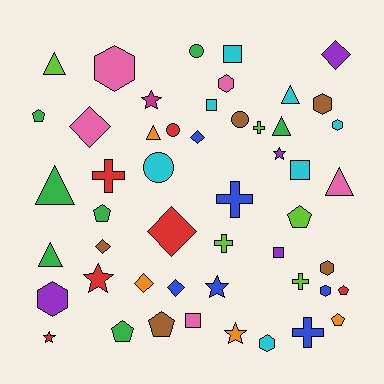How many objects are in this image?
There are 50 objects.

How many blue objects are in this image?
There are 6 blue objects.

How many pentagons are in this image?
There are 7 pentagons.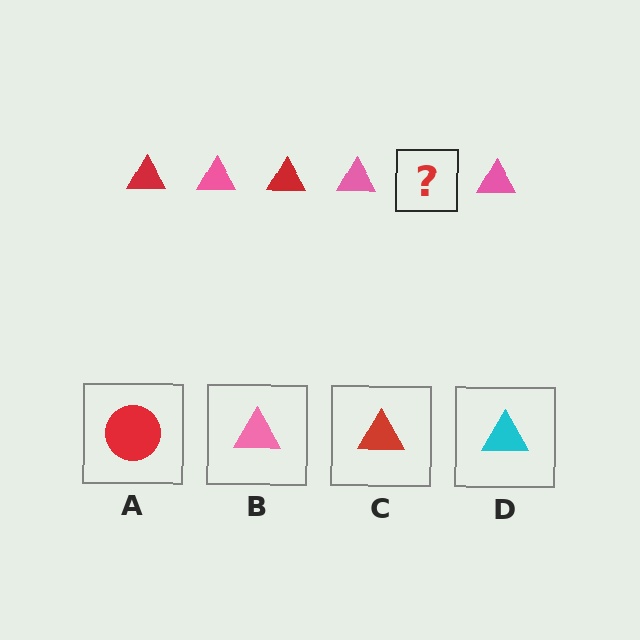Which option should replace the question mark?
Option C.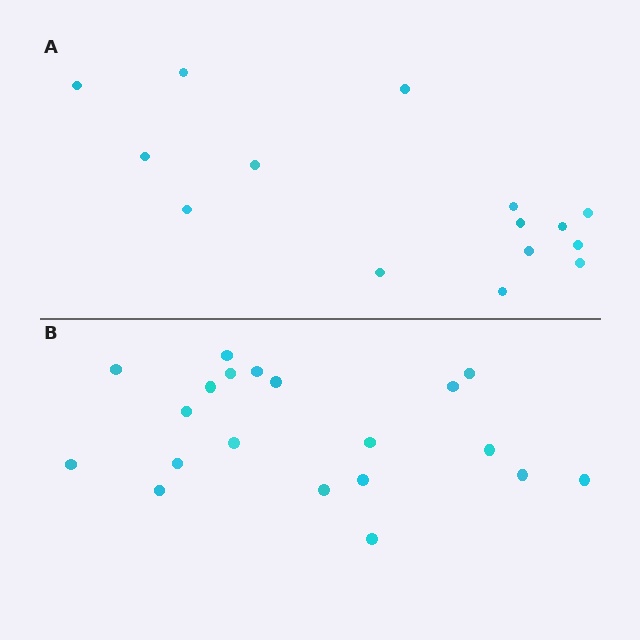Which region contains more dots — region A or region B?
Region B (the bottom region) has more dots.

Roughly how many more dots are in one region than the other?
Region B has about 5 more dots than region A.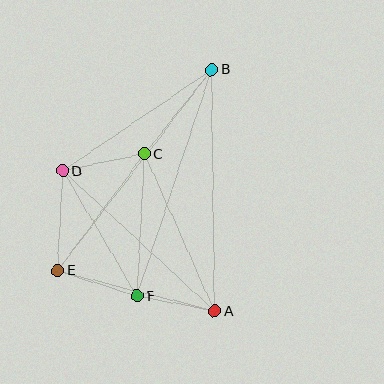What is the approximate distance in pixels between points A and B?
The distance between A and B is approximately 242 pixels.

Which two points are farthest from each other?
Points B and E are farthest from each other.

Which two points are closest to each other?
Points A and F are closest to each other.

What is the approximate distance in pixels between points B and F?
The distance between B and F is approximately 239 pixels.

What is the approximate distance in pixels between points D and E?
The distance between D and E is approximately 99 pixels.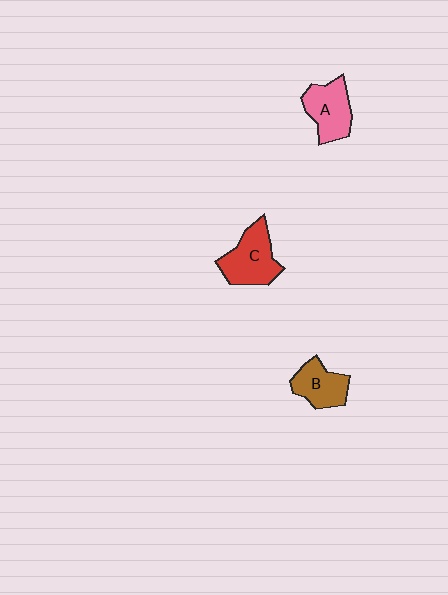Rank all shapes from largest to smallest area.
From largest to smallest: C (red), A (pink), B (brown).